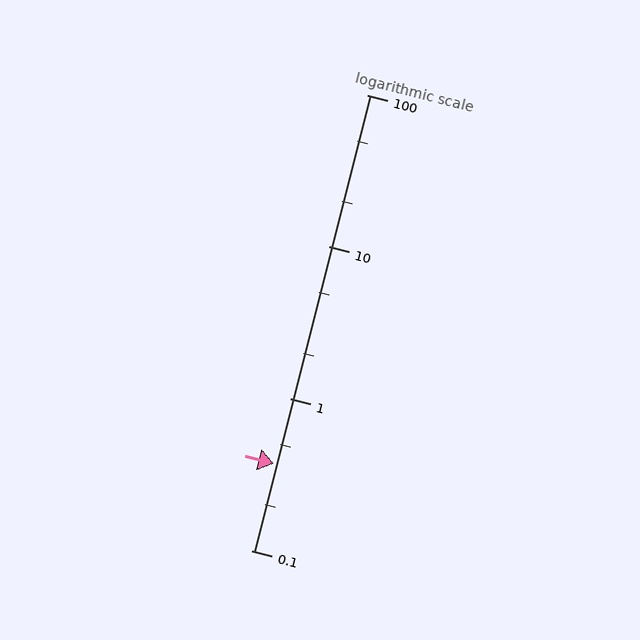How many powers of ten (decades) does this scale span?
The scale spans 3 decades, from 0.1 to 100.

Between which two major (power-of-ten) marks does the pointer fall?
The pointer is between 0.1 and 1.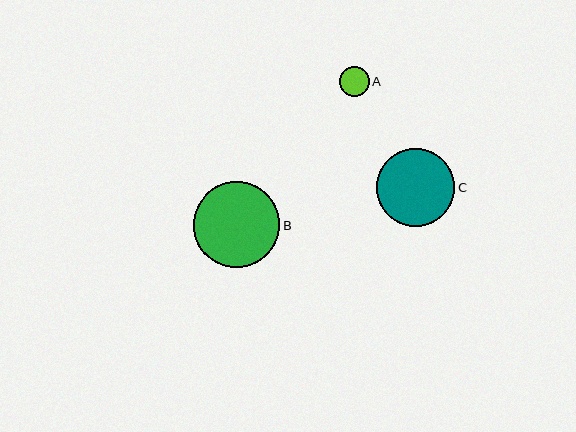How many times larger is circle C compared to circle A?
Circle C is approximately 2.6 times the size of circle A.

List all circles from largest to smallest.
From largest to smallest: B, C, A.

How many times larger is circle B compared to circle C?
Circle B is approximately 1.1 times the size of circle C.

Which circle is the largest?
Circle B is the largest with a size of approximately 87 pixels.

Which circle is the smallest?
Circle A is the smallest with a size of approximately 30 pixels.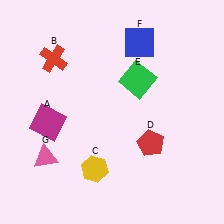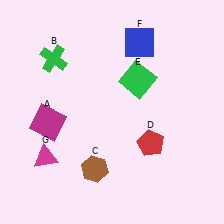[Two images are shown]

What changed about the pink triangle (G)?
In Image 1, G is pink. In Image 2, it changed to magenta.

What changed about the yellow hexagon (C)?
In Image 1, C is yellow. In Image 2, it changed to brown.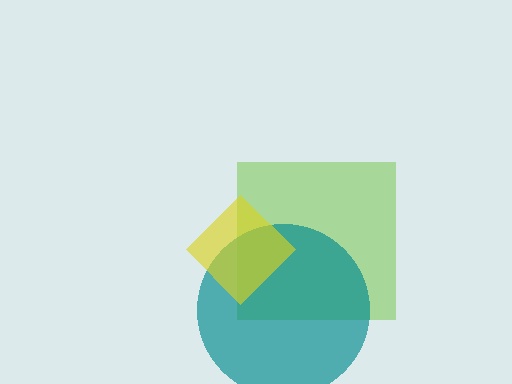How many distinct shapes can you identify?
There are 3 distinct shapes: a lime square, a teal circle, a yellow diamond.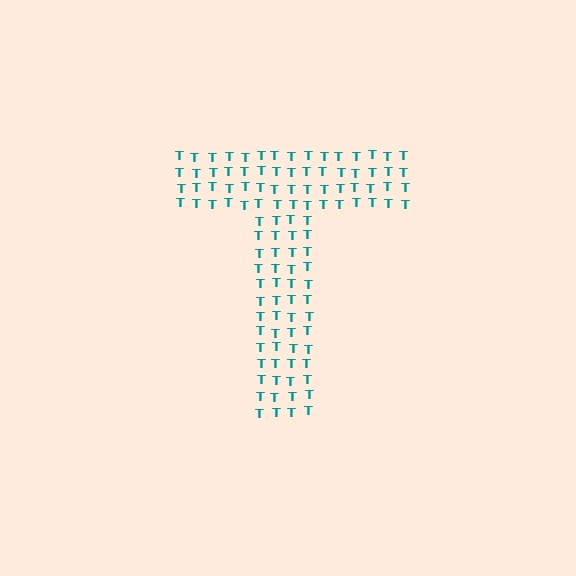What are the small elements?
The small elements are letter T's.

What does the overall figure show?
The overall figure shows the letter T.